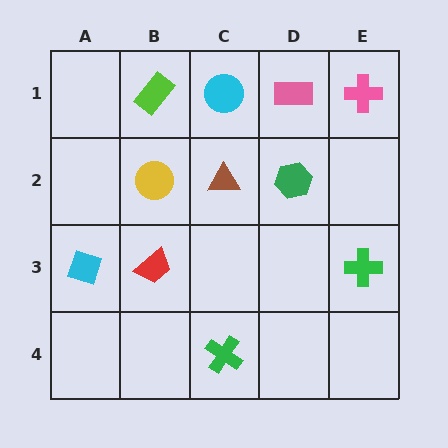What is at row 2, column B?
A yellow circle.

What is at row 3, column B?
A red trapezoid.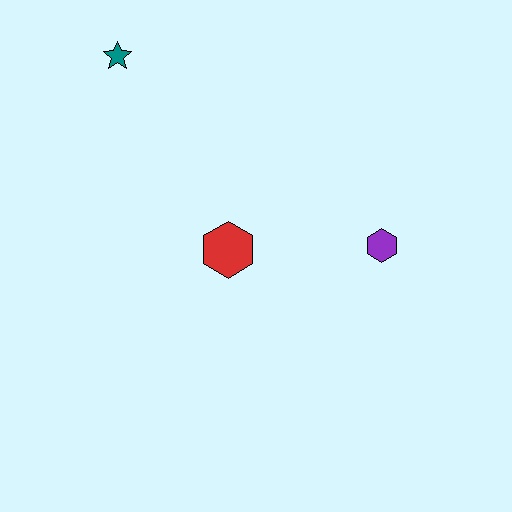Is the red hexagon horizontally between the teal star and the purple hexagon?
Yes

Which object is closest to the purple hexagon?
The red hexagon is closest to the purple hexagon.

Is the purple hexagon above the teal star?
No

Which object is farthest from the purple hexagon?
The teal star is farthest from the purple hexagon.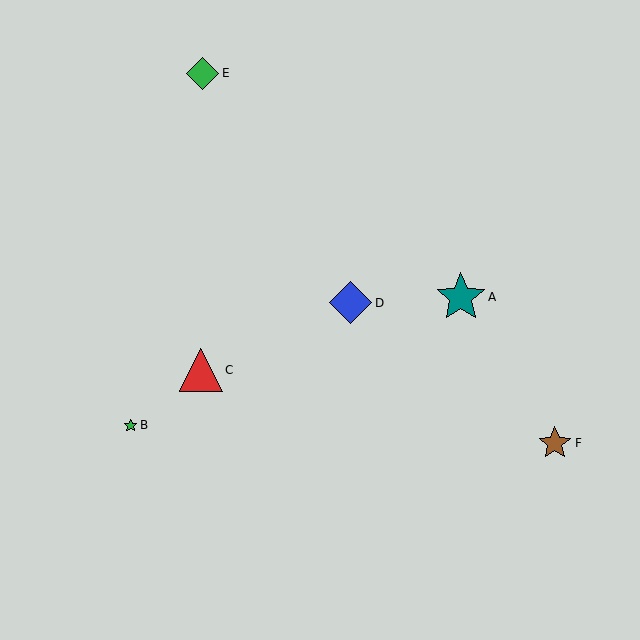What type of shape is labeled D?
Shape D is a blue diamond.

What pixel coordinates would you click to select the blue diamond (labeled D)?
Click at (351, 303) to select the blue diamond D.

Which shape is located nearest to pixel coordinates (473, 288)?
The teal star (labeled A) at (461, 297) is nearest to that location.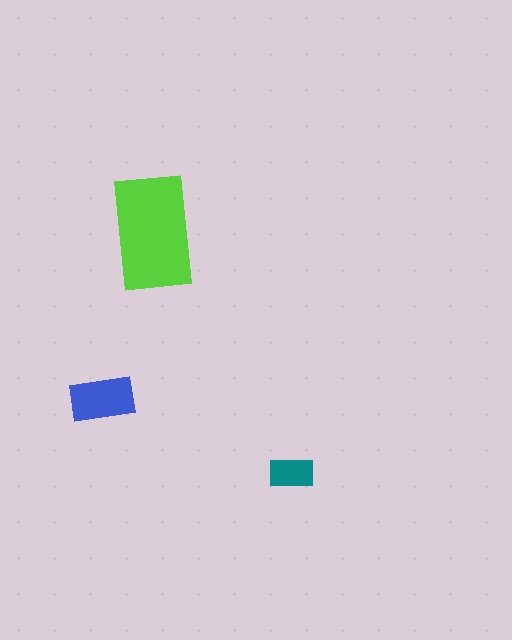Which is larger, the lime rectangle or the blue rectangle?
The lime one.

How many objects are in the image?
There are 3 objects in the image.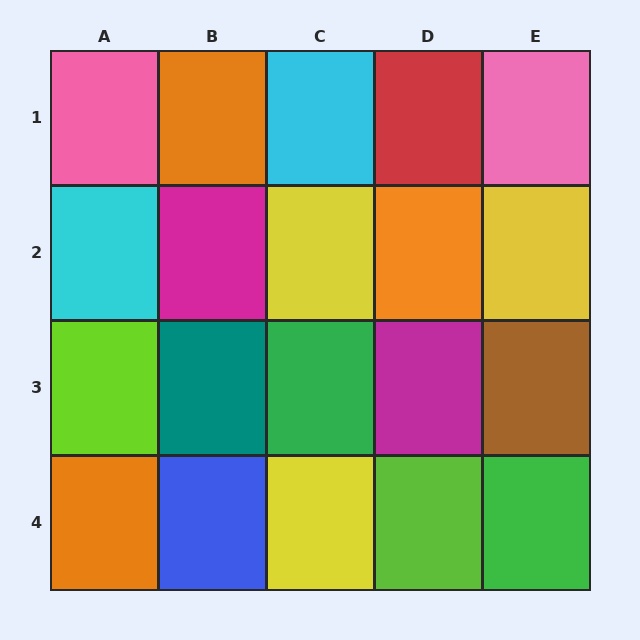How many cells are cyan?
2 cells are cyan.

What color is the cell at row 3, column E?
Brown.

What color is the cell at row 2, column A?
Cyan.